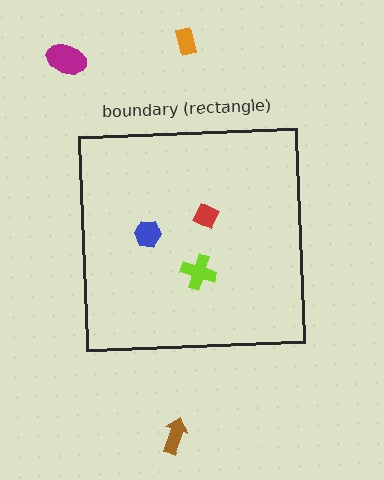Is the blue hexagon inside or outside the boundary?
Inside.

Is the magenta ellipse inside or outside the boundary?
Outside.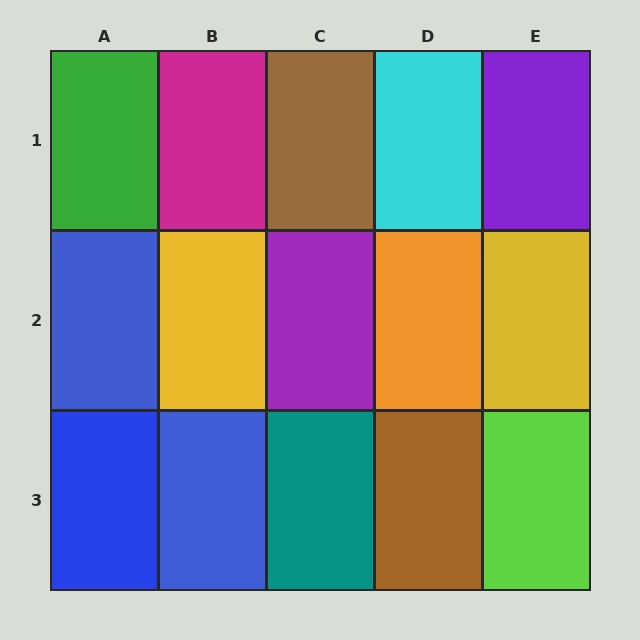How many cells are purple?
2 cells are purple.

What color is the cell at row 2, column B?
Yellow.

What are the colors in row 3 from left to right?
Blue, blue, teal, brown, lime.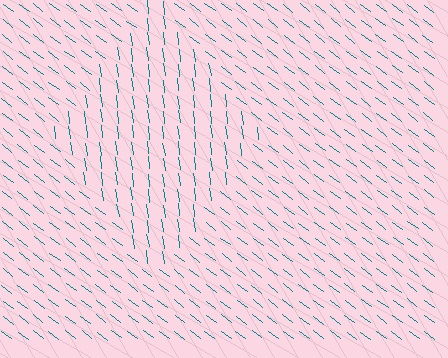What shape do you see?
I see a diamond.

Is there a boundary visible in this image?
Yes, there is a texture boundary formed by a change in line orientation.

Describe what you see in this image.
The image is filled with small teal line segments. A diamond region in the image has lines oriented differently from the surrounding lines, creating a visible texture boundary.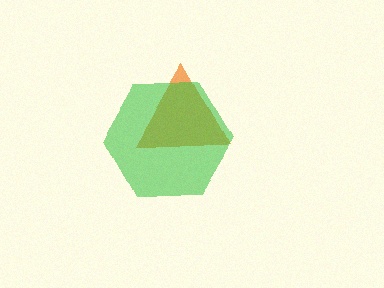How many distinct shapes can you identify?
There are 2 distinct shapes: an orange triangle, a green hexagon.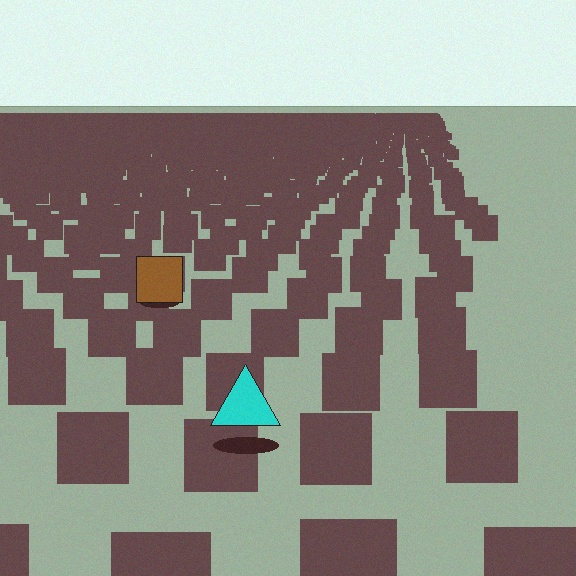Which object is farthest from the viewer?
The brown square is farthest from the viewer. It appears smaller and the ground texture around it is denser.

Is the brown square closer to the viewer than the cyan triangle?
No. The cyan triangle is closer — you can tell from the texture gradient: the ground texture is coarser near it.